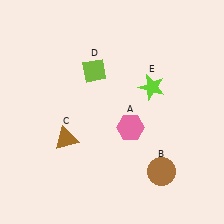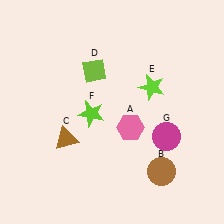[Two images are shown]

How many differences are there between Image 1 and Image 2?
There are 2 differences between the two images.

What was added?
A lime star (F), a magenta circle (G) were added in Image 2.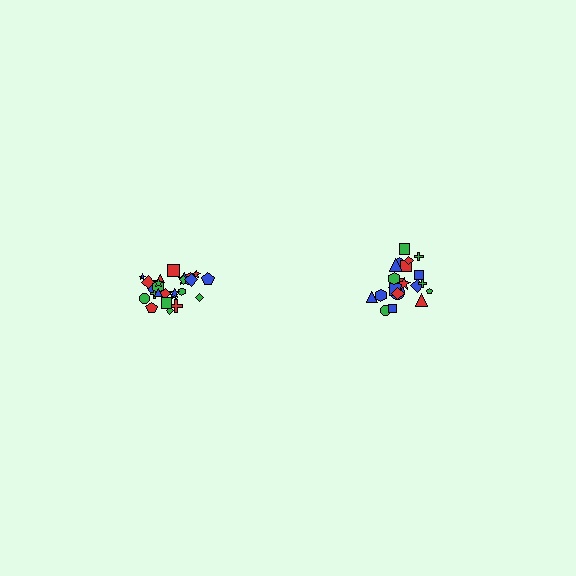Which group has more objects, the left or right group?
The left group.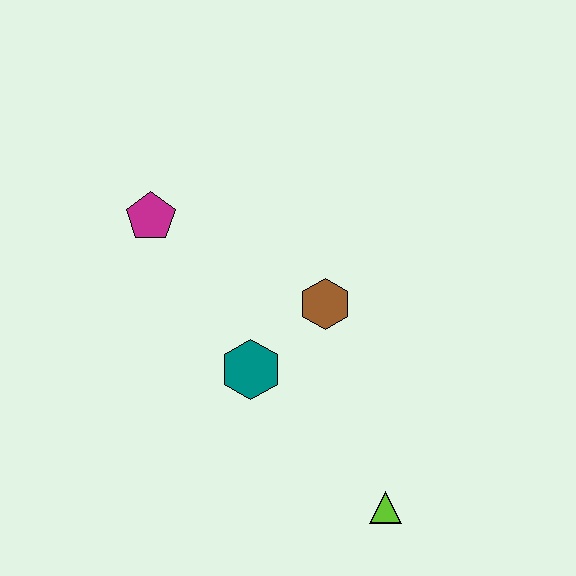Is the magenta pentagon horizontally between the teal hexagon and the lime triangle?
No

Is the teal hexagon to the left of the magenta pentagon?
No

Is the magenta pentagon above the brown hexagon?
Yes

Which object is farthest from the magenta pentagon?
The lime triangle is farthest from the magenta pentagon.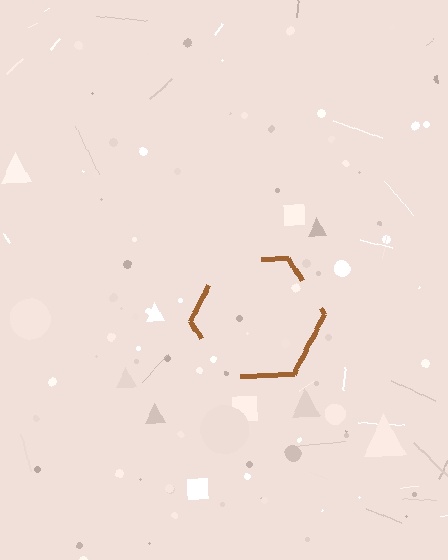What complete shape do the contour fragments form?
The contour fragments form a hexagon.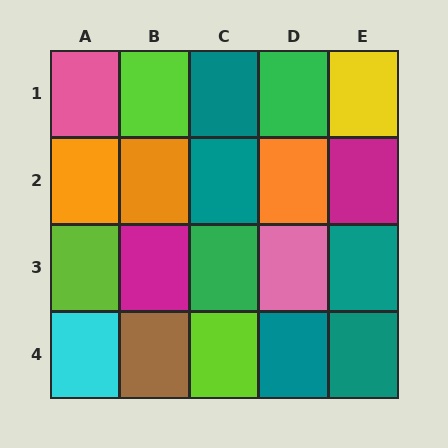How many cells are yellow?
1 cell is yellow.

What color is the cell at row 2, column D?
Orange.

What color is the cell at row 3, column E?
Teal.